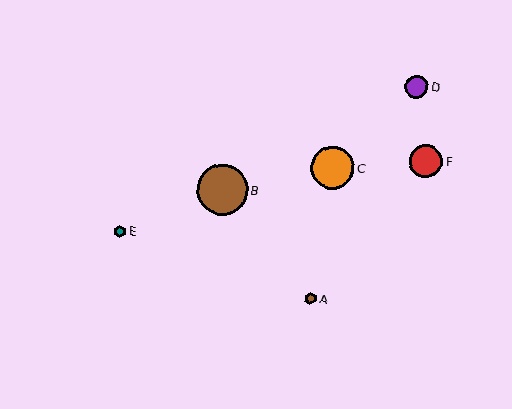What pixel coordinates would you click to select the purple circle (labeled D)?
Click at (416, 87) to select the purple circle D.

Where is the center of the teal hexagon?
The center of the teal hexagon is at (120, 231).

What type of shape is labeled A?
Shape A is a brown hexagon.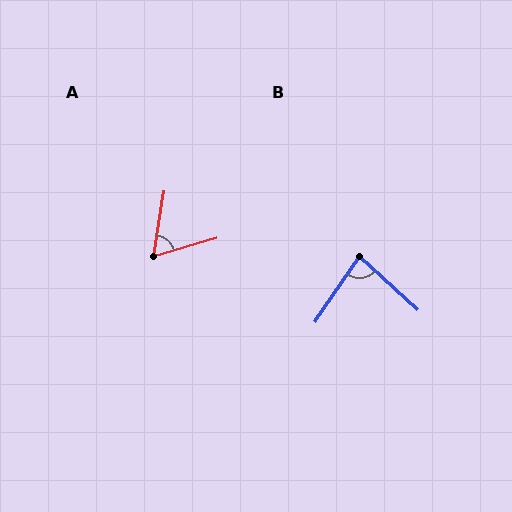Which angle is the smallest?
A, at approximately 64 degrees.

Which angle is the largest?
B, at approximately 82 degrees.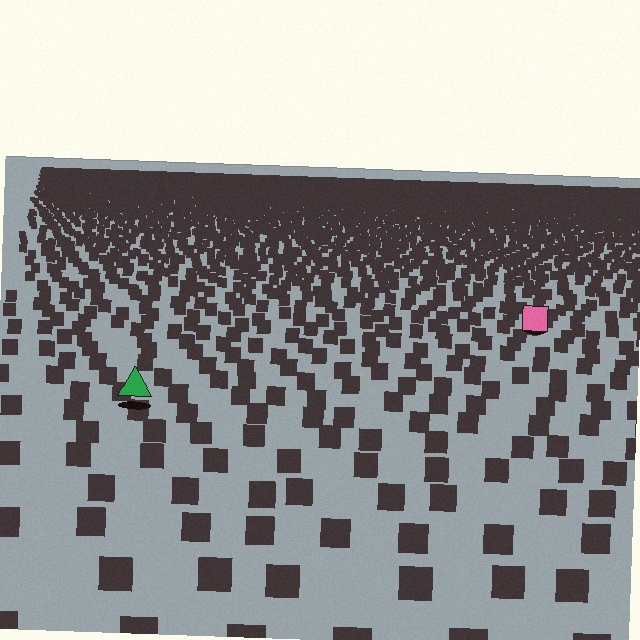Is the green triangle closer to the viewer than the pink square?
Yes. The green triangle is closer — you can tell from the texture gradient: the ground texture is coarser near it.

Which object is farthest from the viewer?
The pink square is farthest from the viewer. It appears smaller and the ground texture around it is denser.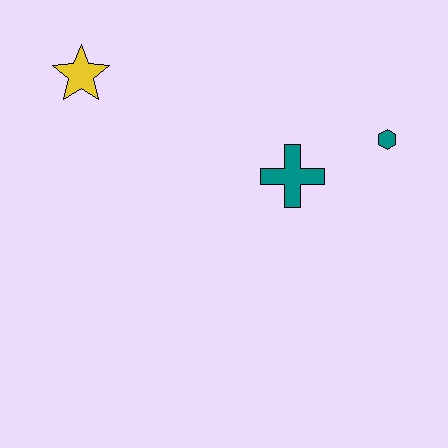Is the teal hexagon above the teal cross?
Yes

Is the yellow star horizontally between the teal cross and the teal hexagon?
No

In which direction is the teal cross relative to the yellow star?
The teal cross is to the right of the yellow star.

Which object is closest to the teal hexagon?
The teal cross is closest to the teal hexagon.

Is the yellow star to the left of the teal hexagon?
Yes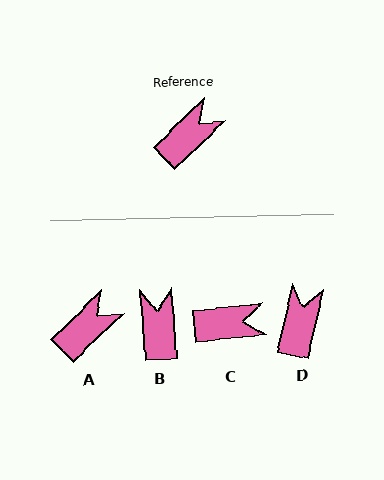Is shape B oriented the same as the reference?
No, it is off by about 50 degrees.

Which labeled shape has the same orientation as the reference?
A.